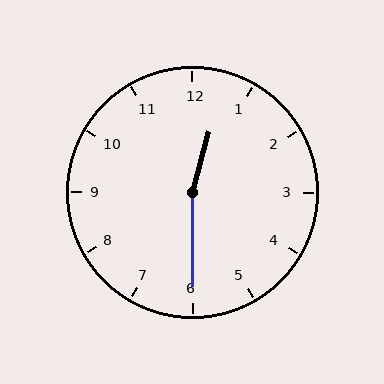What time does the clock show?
12:30.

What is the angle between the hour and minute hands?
Approximately 165 degrees.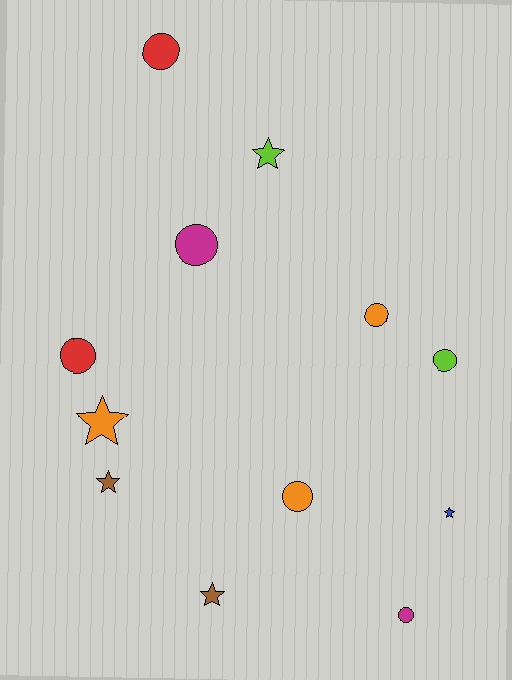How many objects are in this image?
There are 12 objects.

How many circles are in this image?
There are 7 circles.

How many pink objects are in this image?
There are no pink objects.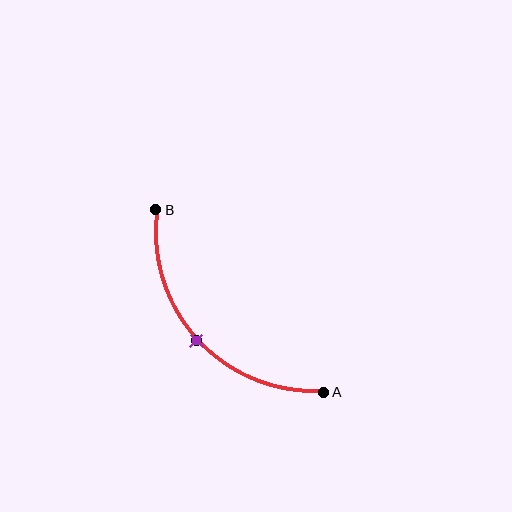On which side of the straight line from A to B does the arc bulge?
The arc bulges below and to the left of the straight line connecting A and B.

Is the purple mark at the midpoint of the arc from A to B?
Yes. The purple mark lies on the arc at equal arc-length from both A and B — it is the arc midpoint.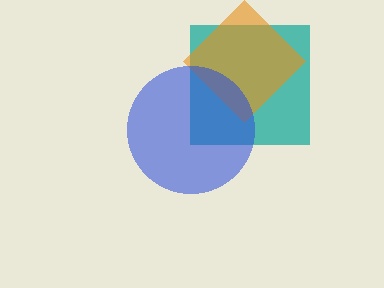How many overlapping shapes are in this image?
There are 3 overlapping shapes in the image.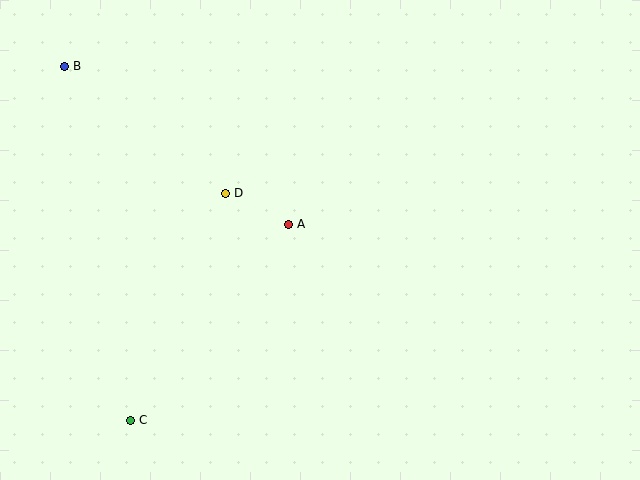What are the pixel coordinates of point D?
Point D is at (226, 193).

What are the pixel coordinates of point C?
Point C is at (131, 420).